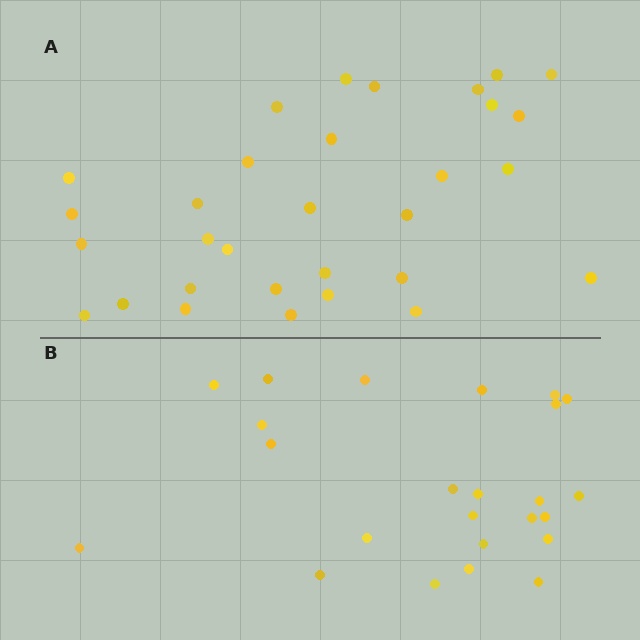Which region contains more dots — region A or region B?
Region A (the top region) has more dots.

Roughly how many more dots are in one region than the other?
Region A has roughly 8 or so more dots than region B.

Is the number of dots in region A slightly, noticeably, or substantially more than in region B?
Region A has noticeably more, but not dramatically so. The ratio is roughly 1.3 to 1.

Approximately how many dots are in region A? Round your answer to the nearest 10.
About 30 dots. (The exact count is 31, which rounds to 30.)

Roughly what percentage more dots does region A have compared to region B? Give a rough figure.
About 30% more.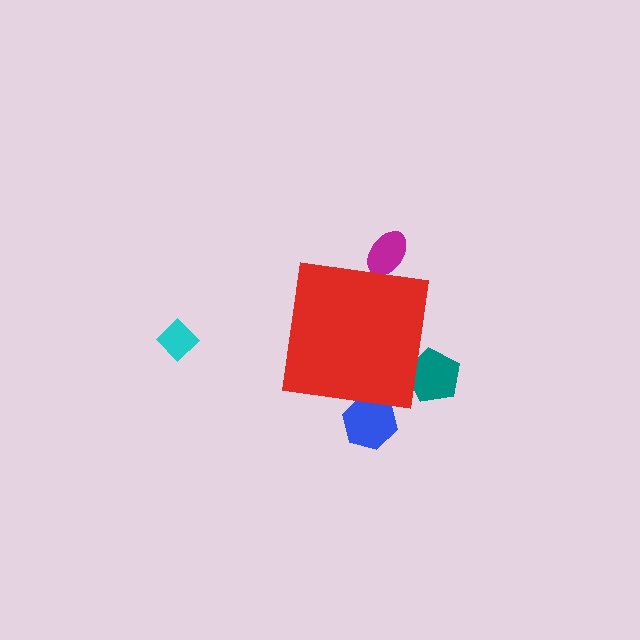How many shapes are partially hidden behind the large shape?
3 shapes are partially hidden.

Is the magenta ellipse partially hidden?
Yes, the magenta ellipse is partially hidden behind the red square.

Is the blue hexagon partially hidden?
Yes, the blue hexagon is partially hidden behind the red square.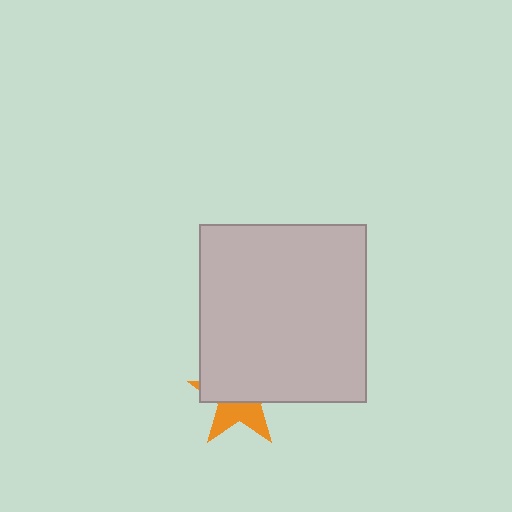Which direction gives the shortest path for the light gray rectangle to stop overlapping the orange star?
Moving up gives the shortest separation.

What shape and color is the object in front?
The object in front is a light gray rectangle.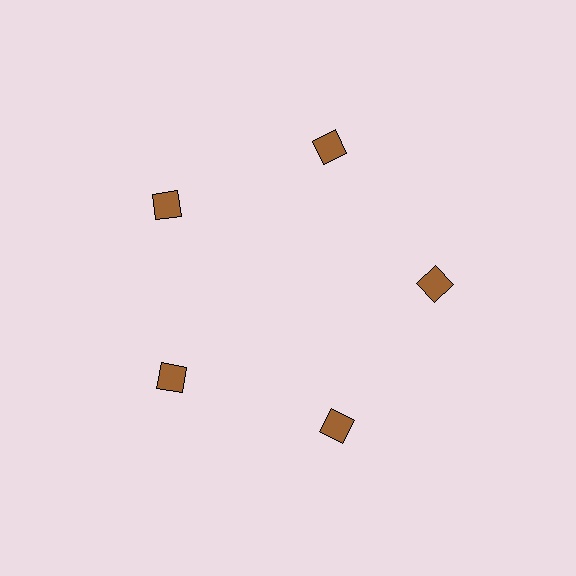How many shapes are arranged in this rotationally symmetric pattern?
There are 5 shapes, arranged in 5 groups of 1.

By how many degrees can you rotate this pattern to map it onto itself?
The pattern maps onto itself every 72 degrees of rotation.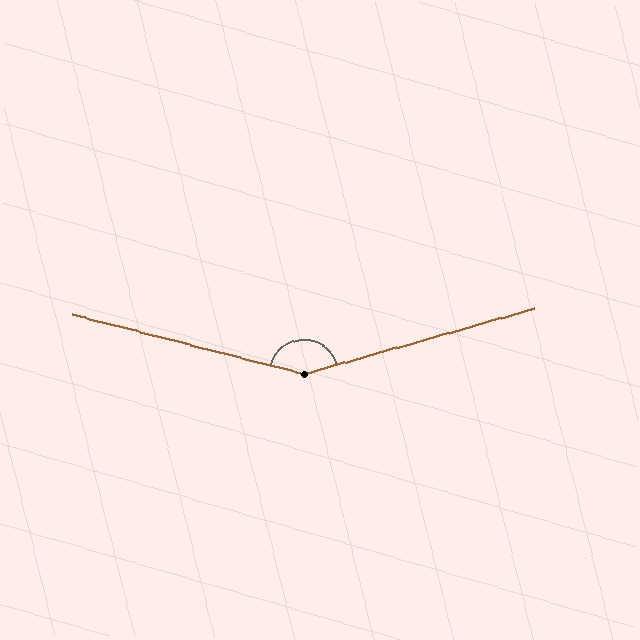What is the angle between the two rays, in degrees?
Approximately 150 degrees.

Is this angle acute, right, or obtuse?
It is obtuse.